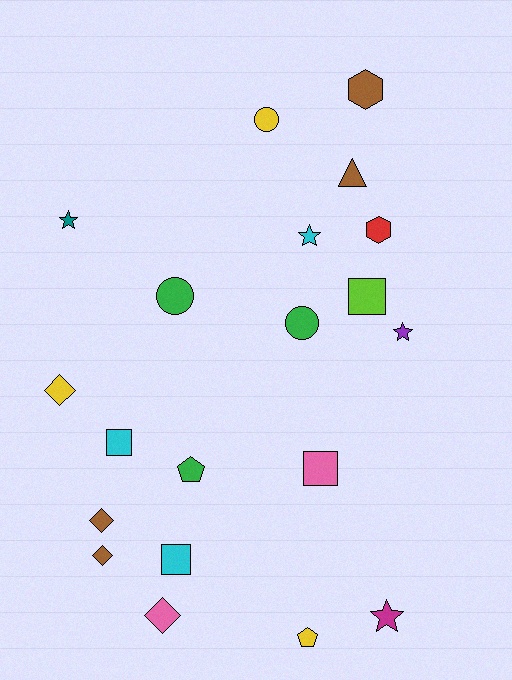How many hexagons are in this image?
There are 2 hexagons.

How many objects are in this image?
There are 20 objects.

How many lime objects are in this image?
There is 1 lime object.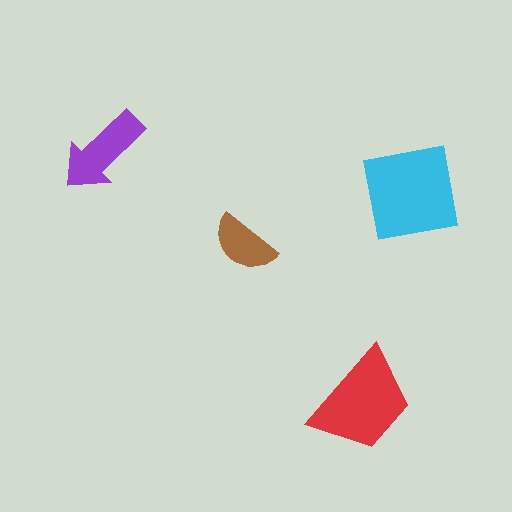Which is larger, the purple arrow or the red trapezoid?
The red trapezoid.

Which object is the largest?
The cyan square.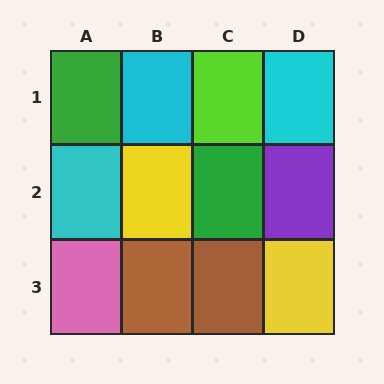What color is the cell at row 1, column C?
Lime.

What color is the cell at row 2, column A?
Cyan.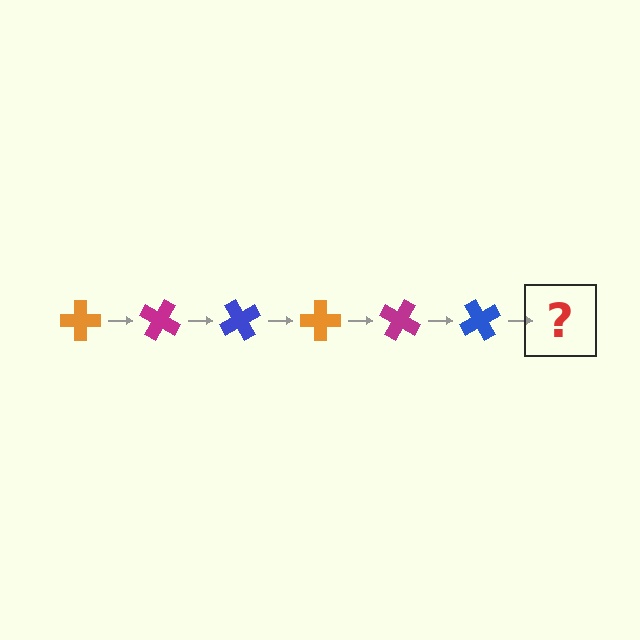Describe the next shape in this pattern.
It should be an orange cross, rotated 180 degrees from the start.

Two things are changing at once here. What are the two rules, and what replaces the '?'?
The two rules are that it rotates 30 degrees each step and the color cycles through orange, magenta, and blue. The '?' should be an orange cross, rotated 180 degrees from the start.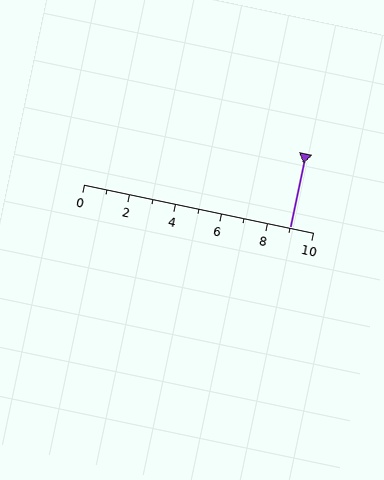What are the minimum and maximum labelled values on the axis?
The axis runs from 0 to 10.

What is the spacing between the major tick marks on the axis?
The major ticks are spaced 2 apart.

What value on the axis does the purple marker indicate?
The marker indicates approximately 9.